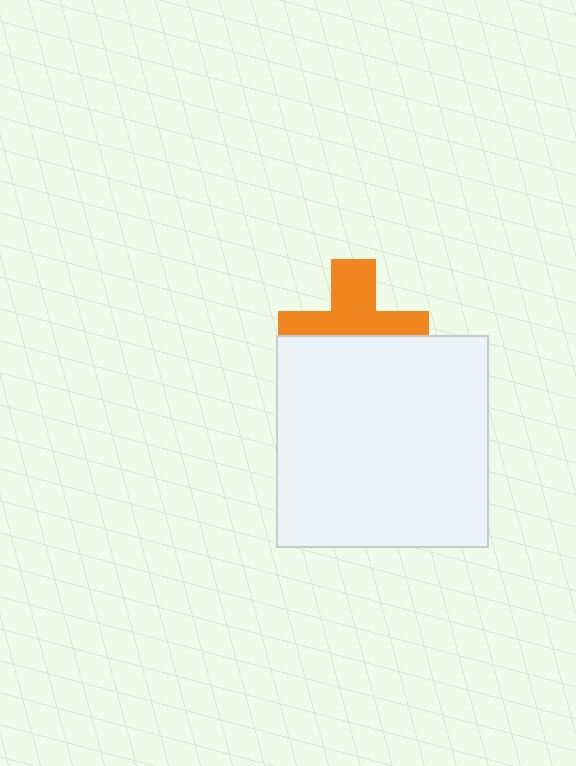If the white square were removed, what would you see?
You would see the complete orange cross.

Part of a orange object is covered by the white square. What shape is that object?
It is a cross.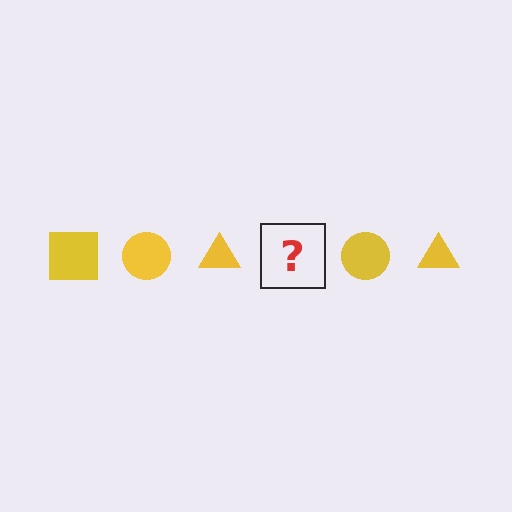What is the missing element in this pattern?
The missing element is a yellow square.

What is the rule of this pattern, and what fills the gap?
The rule is that the pattern cycles through square, circle, triangle shapes in yellow. The gap should be filled with a yellow square.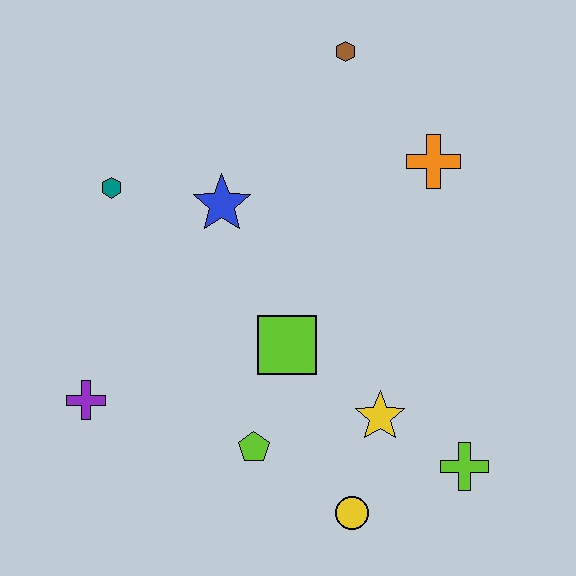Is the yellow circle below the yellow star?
Yes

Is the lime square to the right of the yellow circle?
No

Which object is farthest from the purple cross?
The brown hexagon is farthest from the purple cross.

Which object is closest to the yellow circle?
The yellow star is closest to the yellow circle.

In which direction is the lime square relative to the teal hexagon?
The lime square is to the right of the teal hexagon.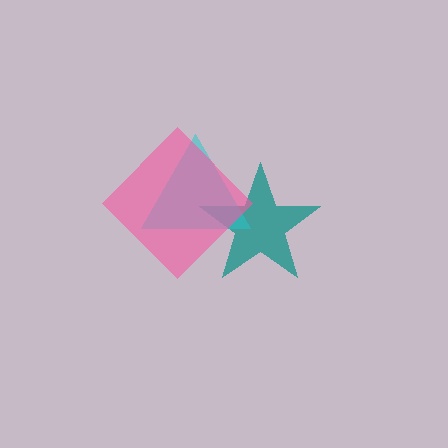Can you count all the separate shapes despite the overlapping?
Yes, there are 3 separate shapes.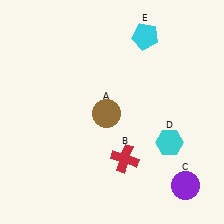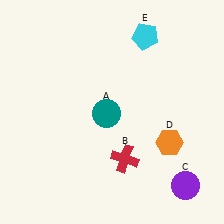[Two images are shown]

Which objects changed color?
A changed from brown to teal. D changed from cyan to orange.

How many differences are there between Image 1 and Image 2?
There are 2 differences between the two images.